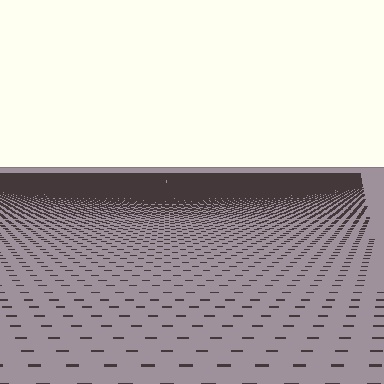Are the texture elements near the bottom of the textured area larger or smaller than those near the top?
Larger. Near the bottom, elements are closer to the viewer and appear at a bigger on-screen size.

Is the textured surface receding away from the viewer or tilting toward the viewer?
The surface is receding away from the viewer. Texture elements get smaller and denser toward the top.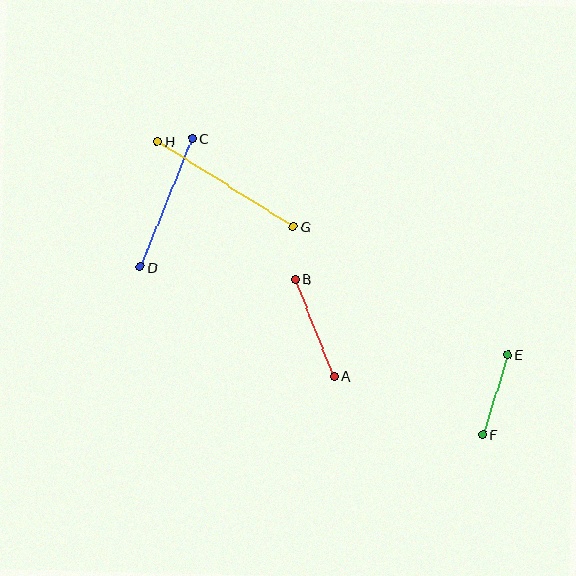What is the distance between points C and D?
The distance is approximately 138 pixels.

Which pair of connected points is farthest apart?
Points G and H are farthest apart.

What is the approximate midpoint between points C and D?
The midpoint is at approximately (166, 203) pixels.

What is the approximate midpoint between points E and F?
The midpoint is at approximately (495, 395) pixels.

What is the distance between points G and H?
The distance is approximately 161 pixels.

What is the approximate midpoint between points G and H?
The midpoint is at approximately (225, 184) pixels.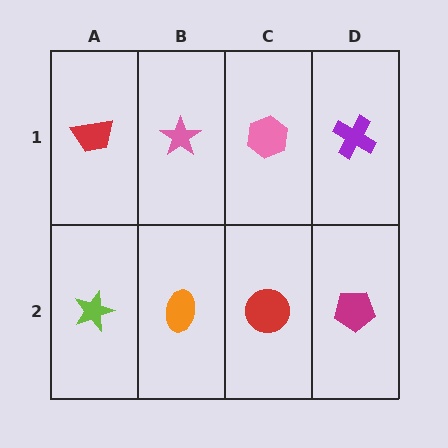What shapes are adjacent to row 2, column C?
A pink hexagon (row 1, column C), an orange ellipse (row 2, column B), a magenta pentagon (row 2, column D).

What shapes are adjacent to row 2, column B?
A pink star (row 1, column B), a lime star (row 2, column A), a red circle (row 2, column C).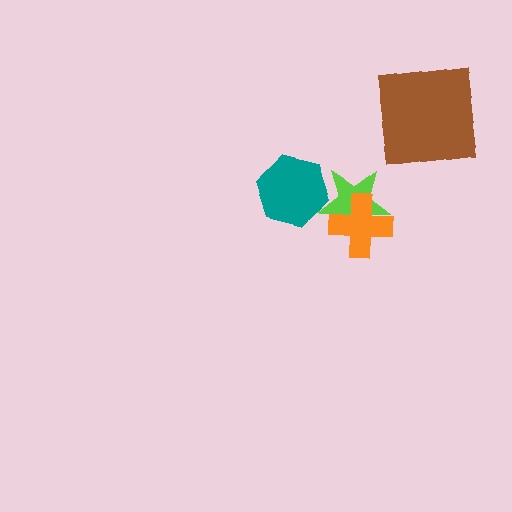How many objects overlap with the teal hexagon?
1 object overlaps with the teal hexagon.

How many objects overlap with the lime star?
2 objects overlap with the lime star.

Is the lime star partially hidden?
Yes, it is partially covered by another shape.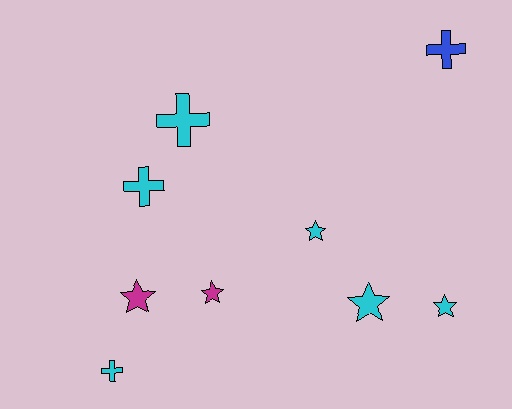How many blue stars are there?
There are no blue stars.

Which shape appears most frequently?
Star, with 5 objects.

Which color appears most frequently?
Cyan, with 6 objects.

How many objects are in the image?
There are 9 objects.